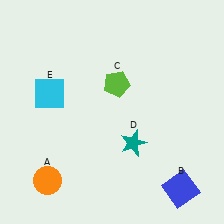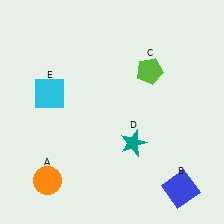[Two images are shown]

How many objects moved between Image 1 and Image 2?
1 object moved between the two images.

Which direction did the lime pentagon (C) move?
The lime pentagon (C) moved right.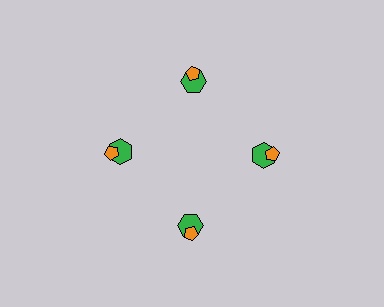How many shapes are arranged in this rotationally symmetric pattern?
There are 8 shapes, arranged in 4 groups of 2.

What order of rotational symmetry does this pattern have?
This pattern has 4-fold rotational symmetry.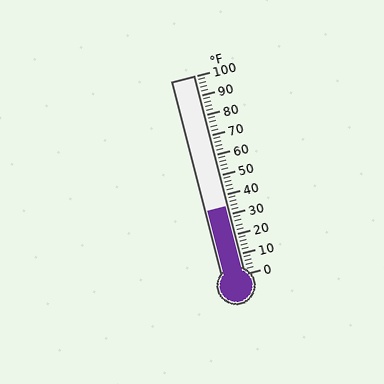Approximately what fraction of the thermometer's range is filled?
The thermometer is filled to approximately 35% of its range.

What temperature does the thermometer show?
The thermometer shows approximately 34°F.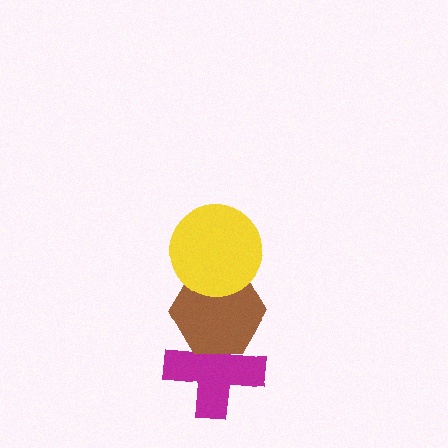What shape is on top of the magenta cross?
The brown hexagon is on top of the magenta cross.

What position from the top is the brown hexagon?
The brown hexagon is 2nd from the top.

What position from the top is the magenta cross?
The magenta cross is 3rd from the top.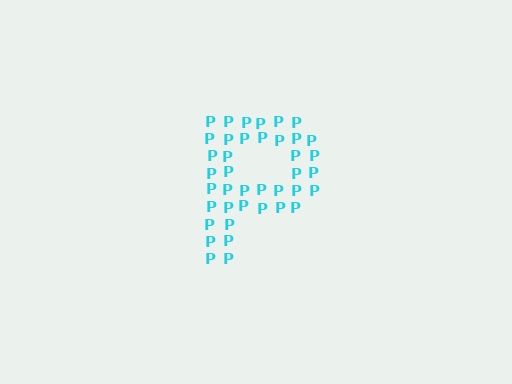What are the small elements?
The small elements are letter P's.